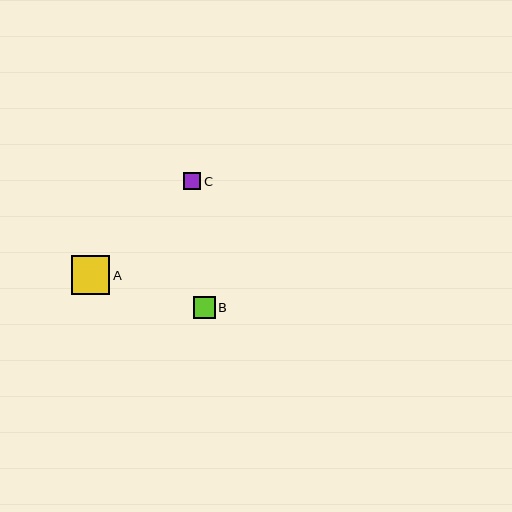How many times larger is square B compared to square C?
Square B is approximately 1.3 times the size of square C.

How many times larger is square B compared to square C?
Square B is approximately 1.3 times the size of square C.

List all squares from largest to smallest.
From largest to smallest: A, B, C.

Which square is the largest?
Square A is the largest with a size of approximately 39 pixels.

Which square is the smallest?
Square C is the smallest with a size of approximately 17 pixels.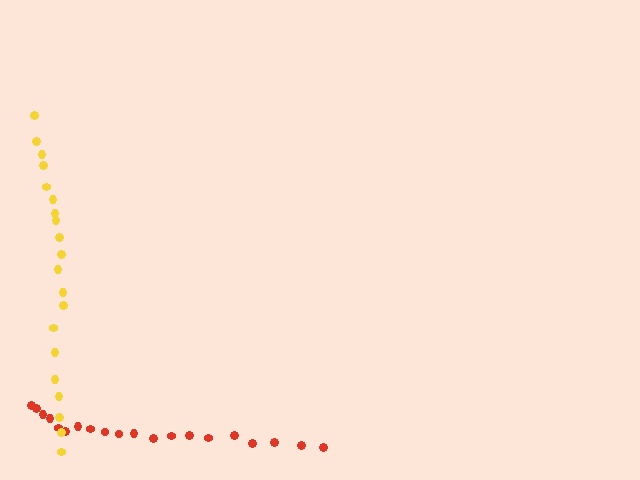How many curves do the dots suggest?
There are 2 distinct paths.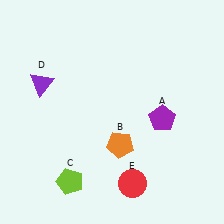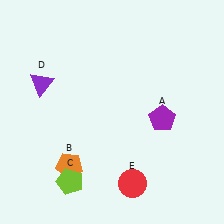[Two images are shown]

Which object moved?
The orange pentagon (B) moved left.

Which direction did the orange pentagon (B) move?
The orange pentagon (B) moved left.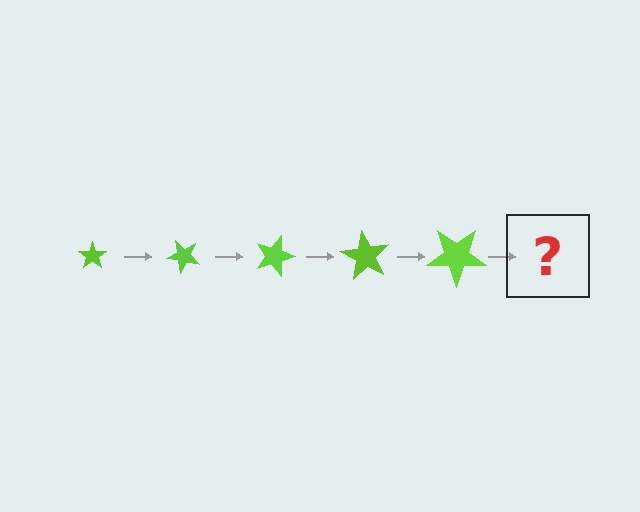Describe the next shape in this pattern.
It should be a star, larger than the previous one and rotated 225 degrees from the start.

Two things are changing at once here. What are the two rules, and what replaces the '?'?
The two rules are that the star grows larger each step and it rotates 45 degrees each step. The '?' should be a star, larger than the previous one and rotated 225 degrees from the start.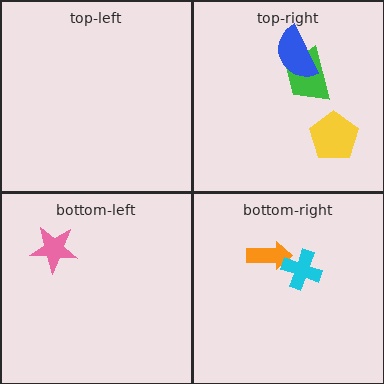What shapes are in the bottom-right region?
The orange arrow, the cyan cross.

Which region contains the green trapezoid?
The top-right region.